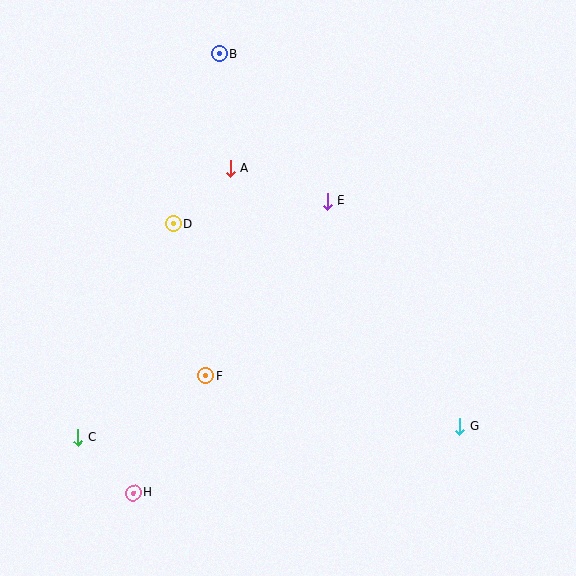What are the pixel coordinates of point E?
Point E is at (327, 201).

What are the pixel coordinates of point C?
Point C is at (78, 437).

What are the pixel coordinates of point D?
Point D is at (174, 224).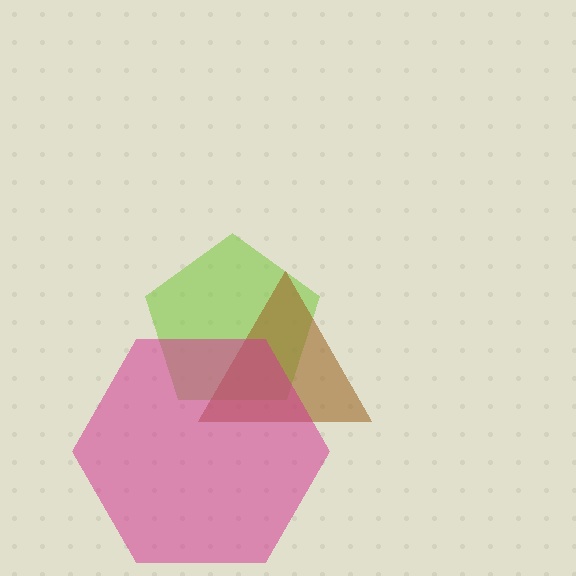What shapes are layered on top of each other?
The layered shapes are: a lime pentagon, a brown triangle, a magenta hexagon.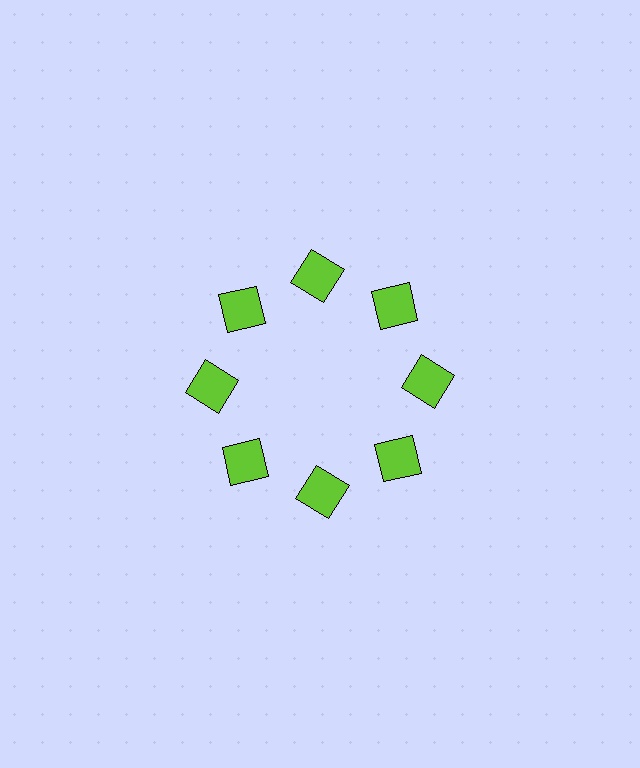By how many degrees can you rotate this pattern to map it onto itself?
The pattern maps onto itself every 45 degrees of rotation.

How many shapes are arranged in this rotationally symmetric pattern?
There are 8 shapes, arranged in 8 groups of 1.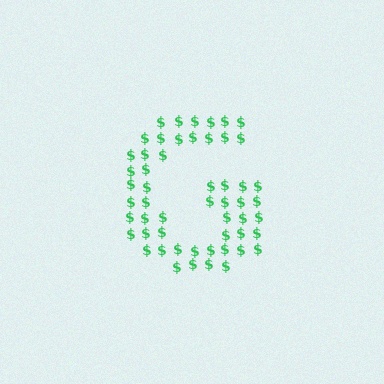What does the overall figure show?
The overall figure shows the letter G.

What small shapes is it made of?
It is made of small dollar signs.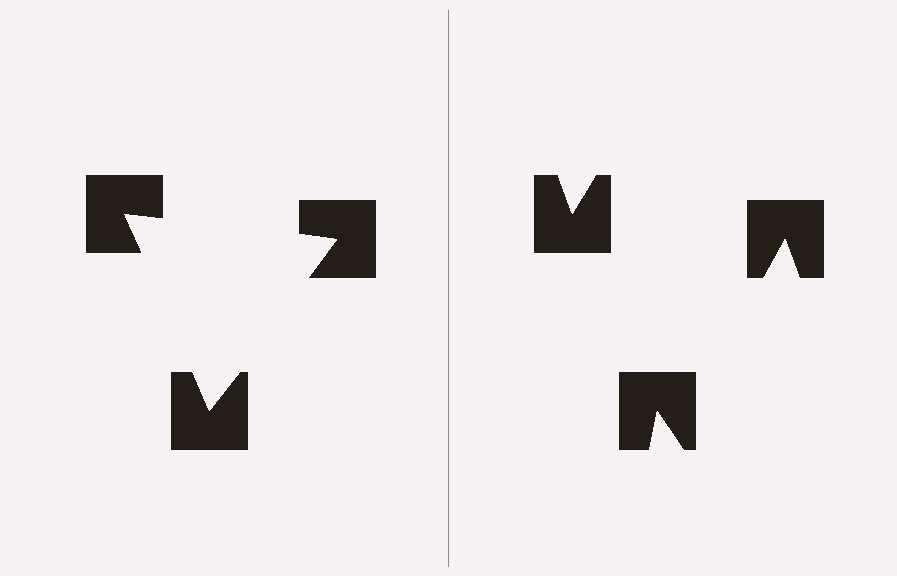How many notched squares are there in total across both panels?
6 — 3 on each side.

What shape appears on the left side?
An illusory triangle.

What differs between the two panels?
The notched squares are positioned identically on both sides; only the wedge orientations differ. On the left they align to a triangle; on the right they are misaligned.